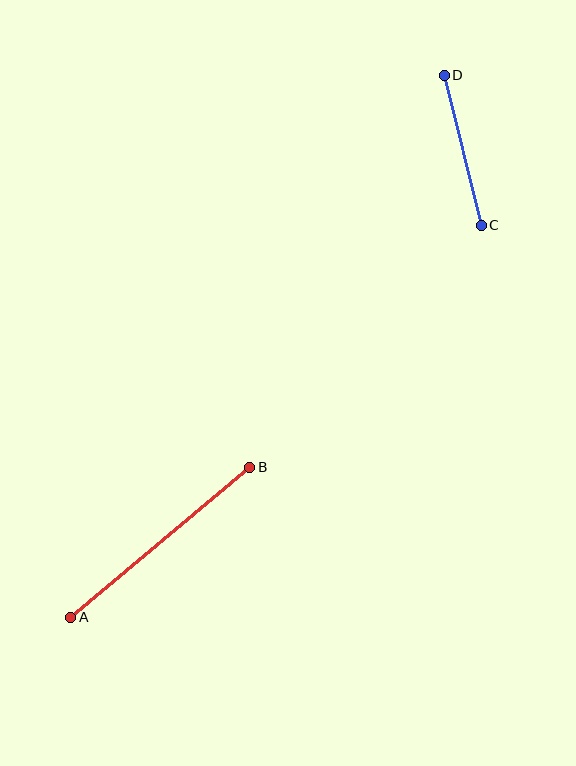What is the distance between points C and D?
The distance is approximately 155 pixels.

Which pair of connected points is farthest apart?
Points A and B are farthest apart.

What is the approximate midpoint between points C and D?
The midpoint is at approximately (463, 150) pixels.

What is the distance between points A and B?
The distance is approximately 233 pixels.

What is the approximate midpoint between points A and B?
The midpoint is at approximately (160, 542) pixels.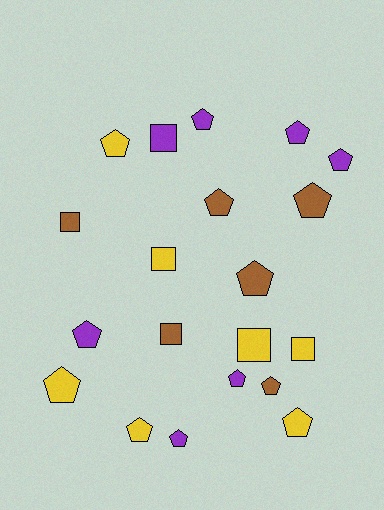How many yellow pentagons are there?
There are 4 yellow pentagons.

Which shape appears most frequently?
Pentagon, with 14 objects.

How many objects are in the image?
There are 20 objects.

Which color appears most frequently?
Purple, with 7 objects.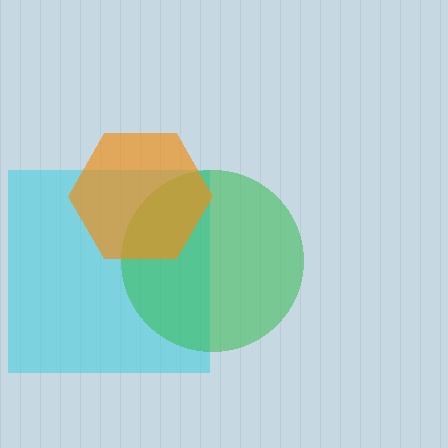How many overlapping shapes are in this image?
There are 3 overlapping shapes in the image.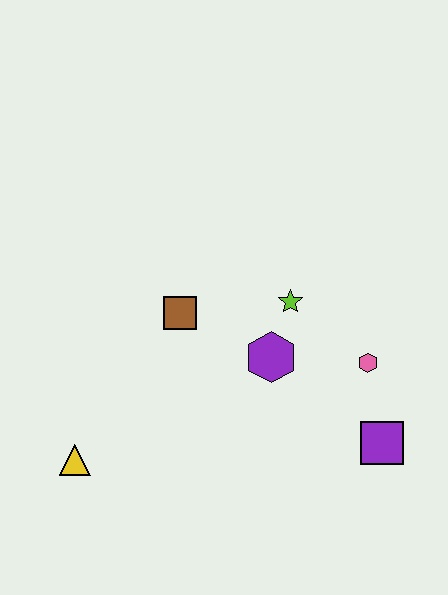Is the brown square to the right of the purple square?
No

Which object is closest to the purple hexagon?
The lime star is closest to the purple hexagon.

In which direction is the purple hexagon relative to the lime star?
The purple hexagon is below the lime star.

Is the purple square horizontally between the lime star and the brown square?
No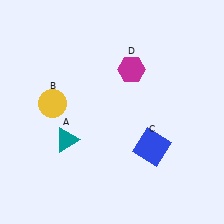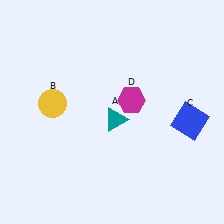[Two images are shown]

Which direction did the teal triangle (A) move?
The teal triangle (A) moved right.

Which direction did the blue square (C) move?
The blue square (C) moved right.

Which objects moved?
The objects that moved are: the teal triangle (A), the blue square (C), the magenta hexagon (D).